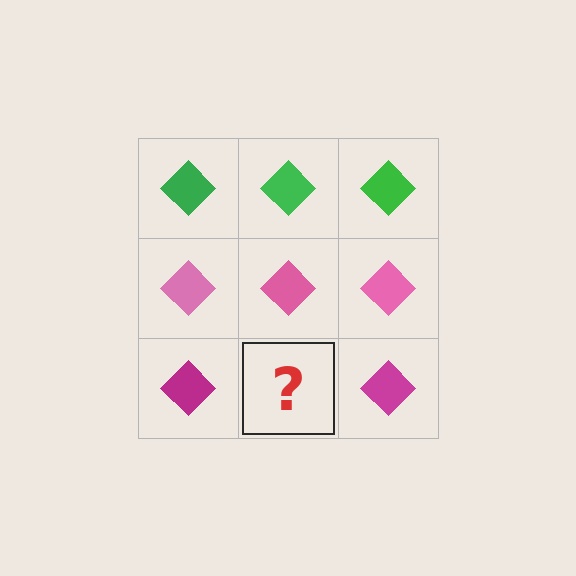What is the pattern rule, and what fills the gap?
The rule is that each row has a consistent color. The gap should be filled with a magenta diamond.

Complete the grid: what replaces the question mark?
The question mark should be replaced with a magenta diamond.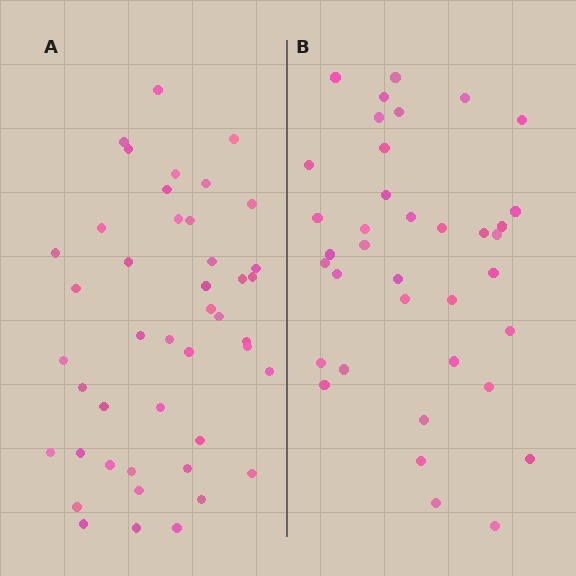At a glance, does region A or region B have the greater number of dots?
Region A (the left region) has more dots.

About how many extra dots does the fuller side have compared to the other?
Region A has roughly 8 or so more dots than region B.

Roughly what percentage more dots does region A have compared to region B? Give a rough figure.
About 20% more.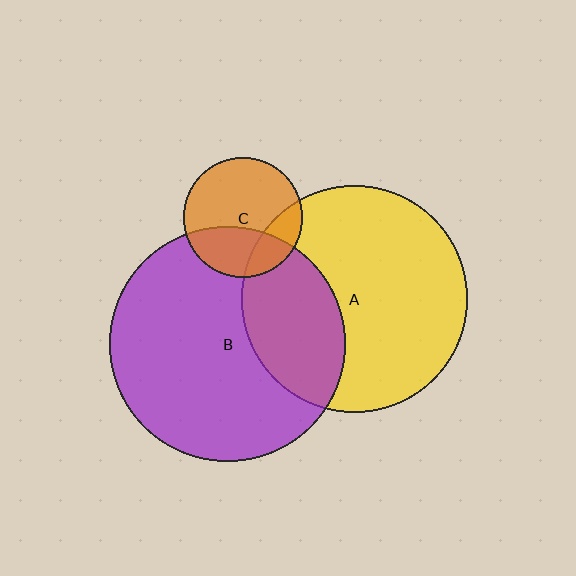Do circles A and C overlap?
Yes.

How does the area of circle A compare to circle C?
Approximately 3.6 times.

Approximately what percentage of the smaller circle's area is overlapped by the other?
Approximately 20%.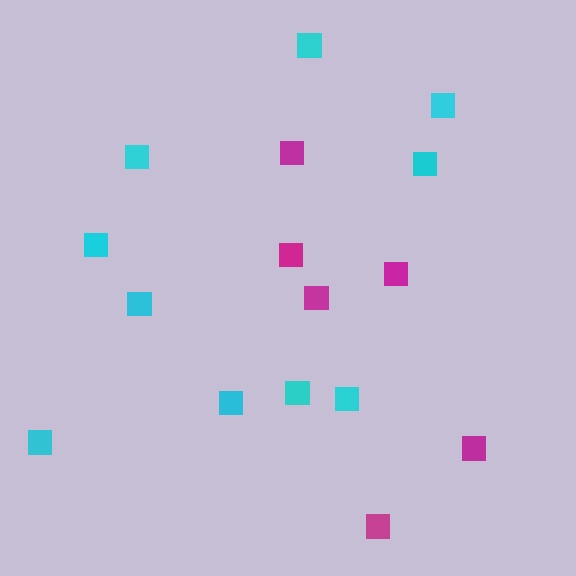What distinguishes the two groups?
There are 2 groups: one group of magenta squares (6) and one group of cyan squares (10).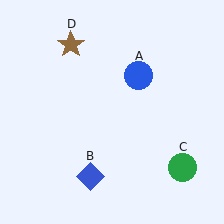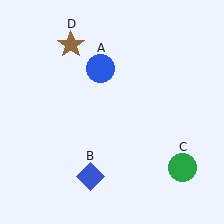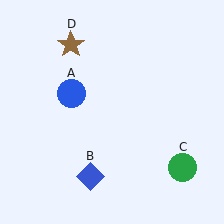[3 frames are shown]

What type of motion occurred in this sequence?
The blue circle (object A) rotated counterclockwise around the center of the scene.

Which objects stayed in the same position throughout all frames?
Blue diamond (object B) and green circle (object C) and brown star (object D) remained stationary.